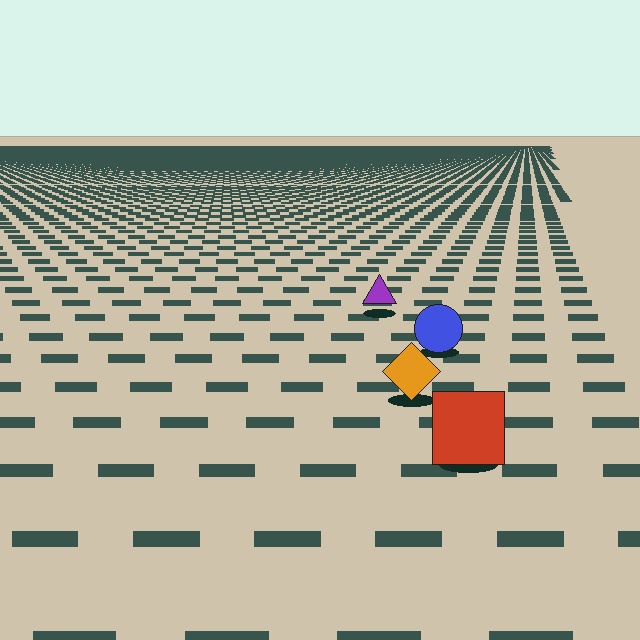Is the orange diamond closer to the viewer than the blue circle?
Yes. The orange diamond is closer — you can tell from the texture gradient: the ground texture is coarser near it.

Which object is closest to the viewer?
The red square is closest. The texture marks near it are larger and more spread out.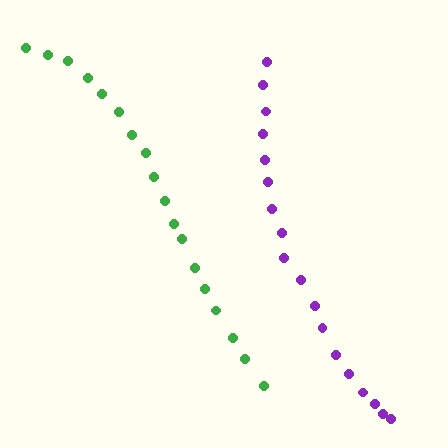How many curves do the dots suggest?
There are 2 distinct paths.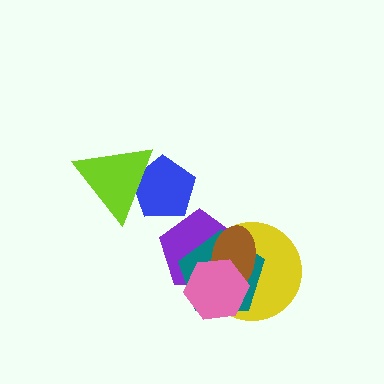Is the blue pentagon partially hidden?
Yes, it is partially covered by another shape.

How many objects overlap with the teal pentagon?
4 objects overlap with the teal pentagon.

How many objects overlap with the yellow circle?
4 objects overlap with the yellow circle.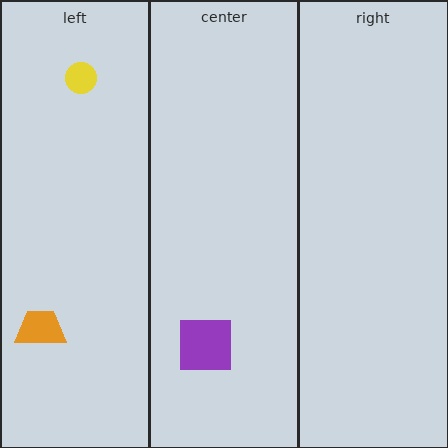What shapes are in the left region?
The yellow circle, the orange trapezoid.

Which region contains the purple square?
The center region.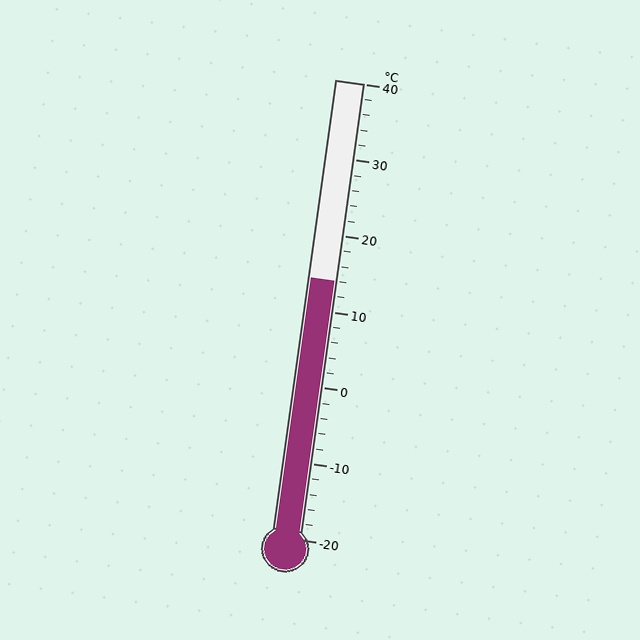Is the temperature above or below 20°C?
The temperature is below 20°C.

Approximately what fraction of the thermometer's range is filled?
The thermometer is filled to approximately 55% of its range.